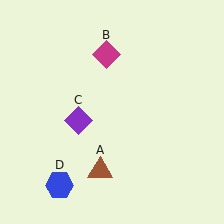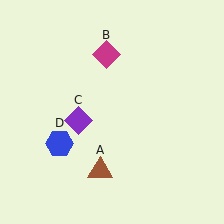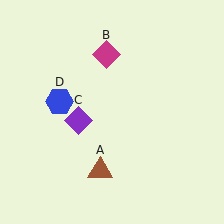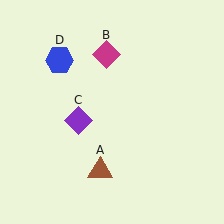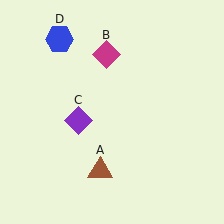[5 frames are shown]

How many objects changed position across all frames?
1 object changed position: blue hexagon (object D).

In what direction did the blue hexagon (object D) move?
The blue hexagon (object D) moved up.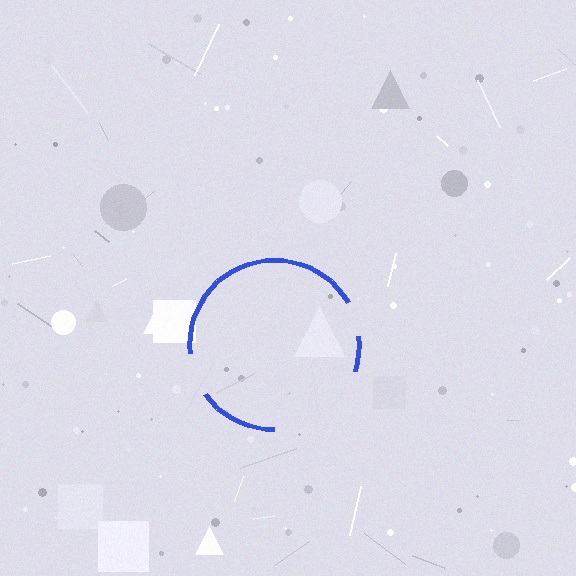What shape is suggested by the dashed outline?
The dashed outline suggests a circle.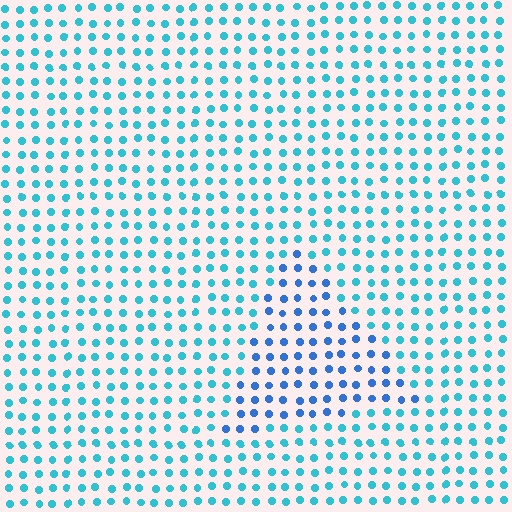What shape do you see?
I see a triangle.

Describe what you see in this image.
The image is filled with small cyan elements in a uniform arrangement. A triangle-shaped region is visible where the elements are tinted to a slightly different hue, forming a subtle color boundary.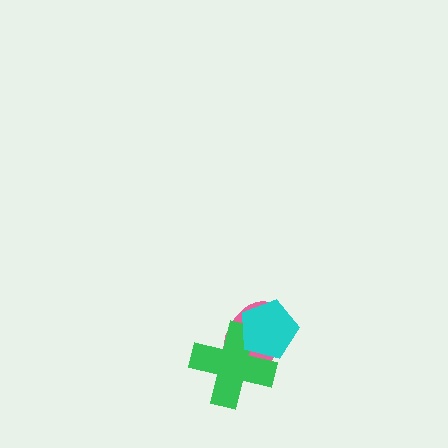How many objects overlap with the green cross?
2 objects overlap with the green cross.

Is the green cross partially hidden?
Yes, it is partially covered by another shape.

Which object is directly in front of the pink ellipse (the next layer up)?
The green cross is directly in front of the pink ellipse.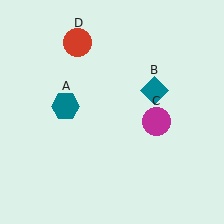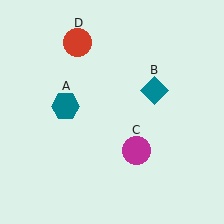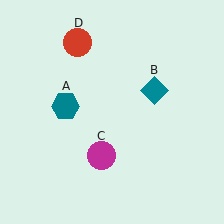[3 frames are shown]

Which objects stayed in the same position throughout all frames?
Teal hexagon (object A) and teal diamond (object B) and red circle (object D) remained stationary.